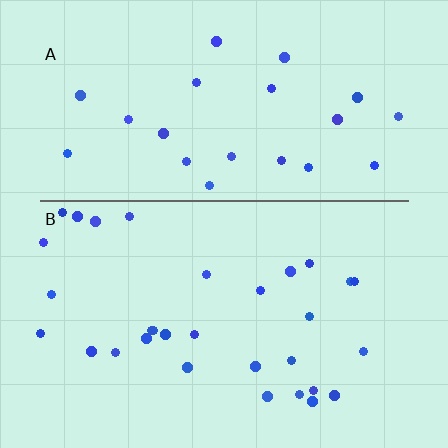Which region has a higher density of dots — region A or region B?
B (the bottom).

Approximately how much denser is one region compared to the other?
Approximately 1.3× — region B over region A.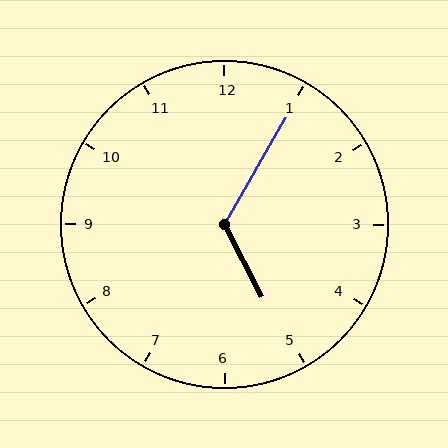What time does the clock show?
5:05.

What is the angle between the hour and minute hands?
Approximately 122 degrees.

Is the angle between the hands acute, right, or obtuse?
It is obtuse.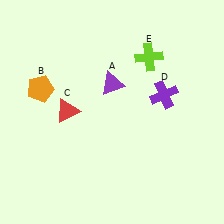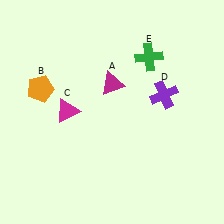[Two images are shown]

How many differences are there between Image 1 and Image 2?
There are 3 differences between the two images.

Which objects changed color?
A changed from purple to magenta. C changed from red to magenta. E changed from lime to green.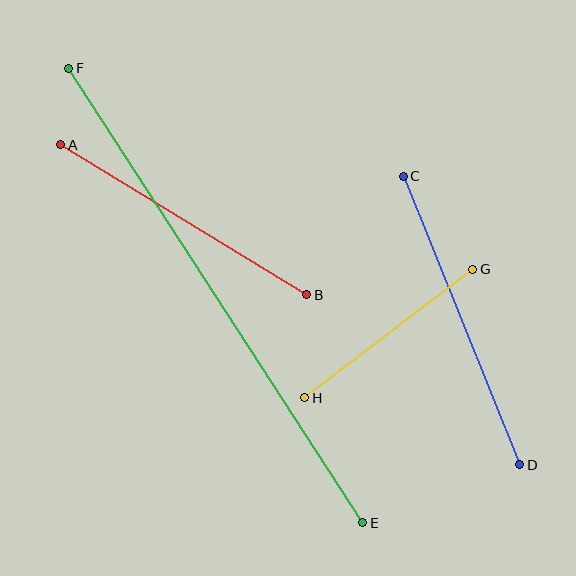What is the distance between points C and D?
The distance is approximately 311 pixels.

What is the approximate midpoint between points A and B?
The midpoint is at approximately (184, 220) pixels.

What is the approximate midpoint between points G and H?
The midpoint is at approximately (389, 334) pixels.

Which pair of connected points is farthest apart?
Points E and F are farthest apart.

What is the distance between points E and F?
The distance is approximately 541 pixels.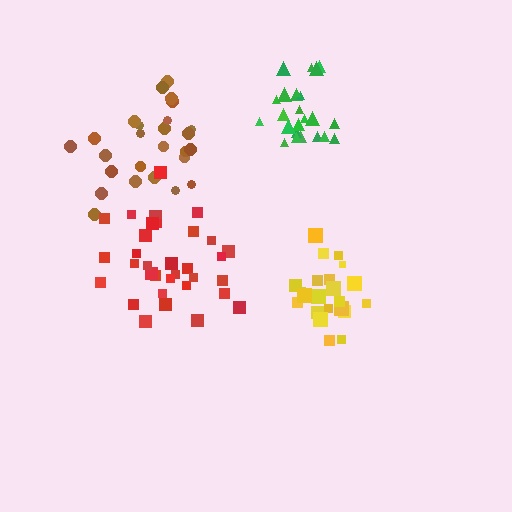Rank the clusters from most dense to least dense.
green, yellow, brown, red.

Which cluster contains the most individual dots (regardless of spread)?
Red (33).